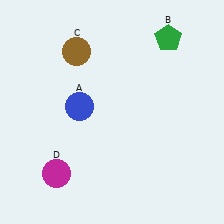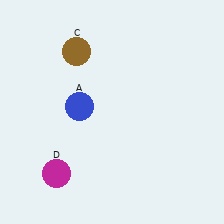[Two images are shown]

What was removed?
The green pentagon (B) was removed in Image 2.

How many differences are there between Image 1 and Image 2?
There is 1 difference between the two images.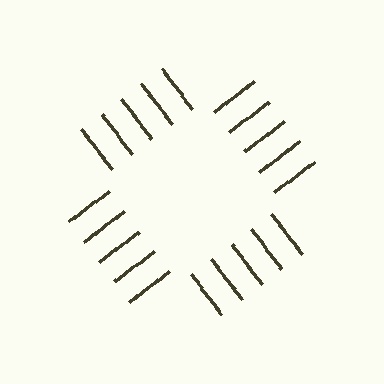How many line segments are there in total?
20 — 5 along each of the 4 edges.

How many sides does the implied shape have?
4 sides — the line-ends trace a square.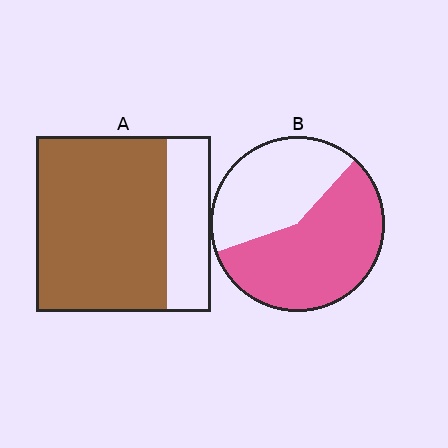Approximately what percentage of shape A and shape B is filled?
A is approximately 75% and B is approximately 60%.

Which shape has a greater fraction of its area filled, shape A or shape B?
Shape A.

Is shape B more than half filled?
Yes.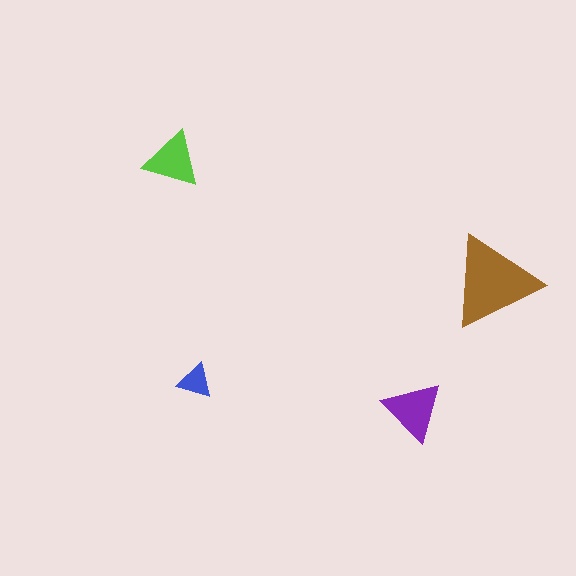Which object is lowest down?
The purple triangle is bottommost.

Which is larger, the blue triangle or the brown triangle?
The brown one.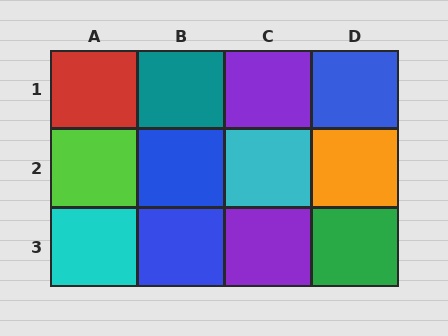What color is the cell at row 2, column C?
Cyan.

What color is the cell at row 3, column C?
Purple.